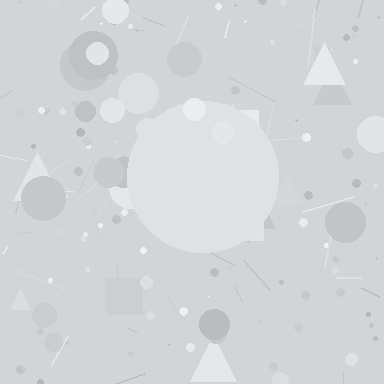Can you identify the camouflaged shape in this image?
The camouflaged shape is a circle.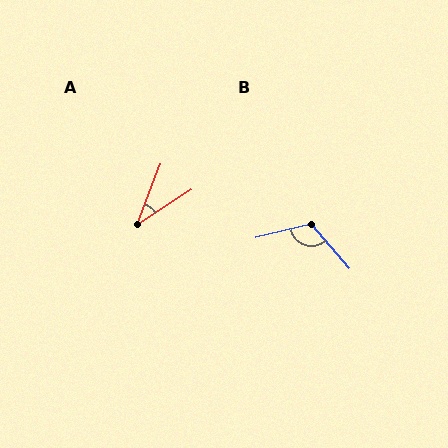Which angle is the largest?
B, at approximately 117 degrees.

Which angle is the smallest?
A, at approximately 35 degrees.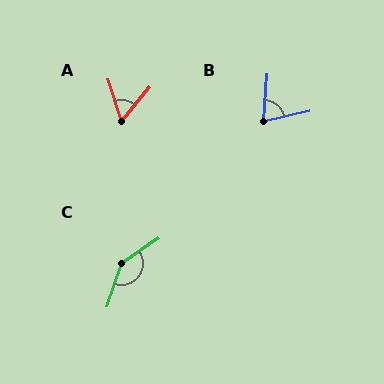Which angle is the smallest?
A, at approximately 57 degrees.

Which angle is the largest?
C, at approximately 143 degrees.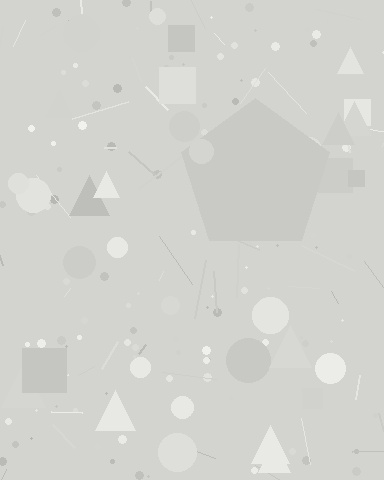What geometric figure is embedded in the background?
A pentagon is embedded in the background.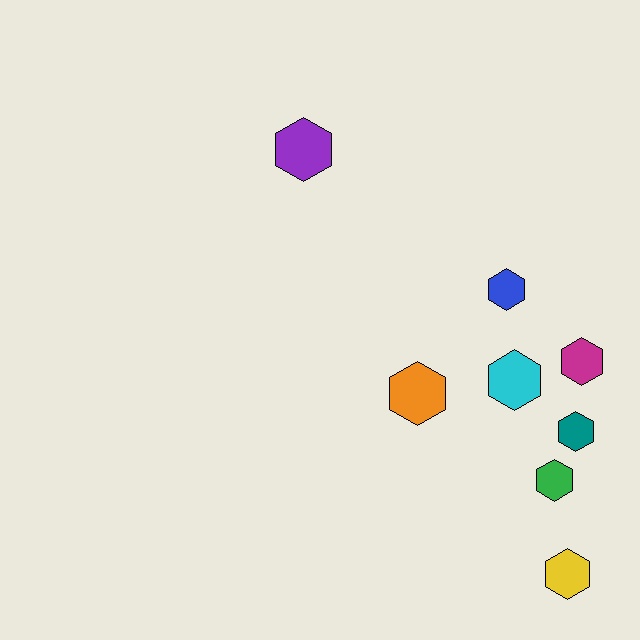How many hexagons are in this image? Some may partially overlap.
There are 8 hexagons.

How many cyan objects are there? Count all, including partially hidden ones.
There is 1 cyan object.